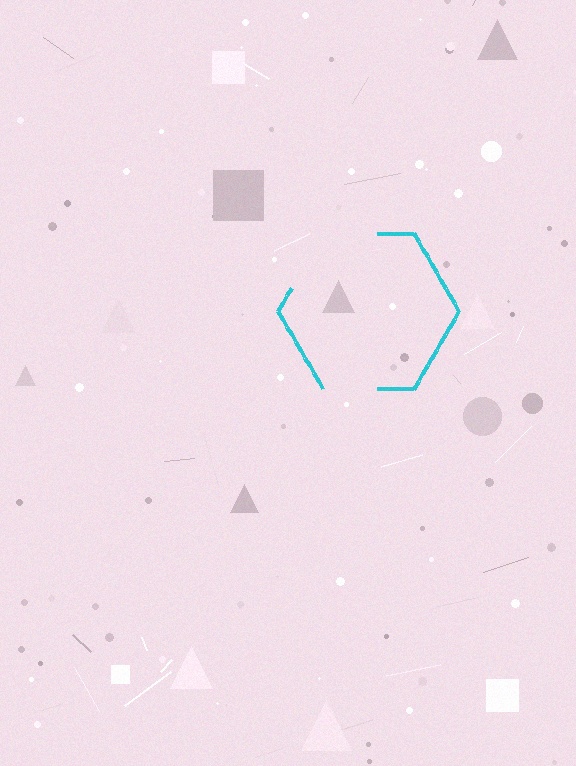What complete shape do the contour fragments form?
The contour fragments form a hexagon.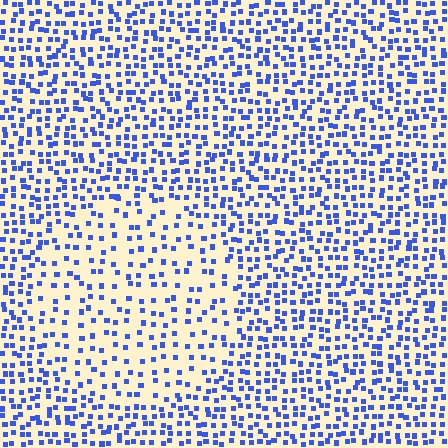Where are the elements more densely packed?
The elements are more densely packed outside the circle boundary.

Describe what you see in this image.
The image contains small blue elements arranged at two different densities. A circle-shaped region is visible where the elements are less densely packed than the surrounding area.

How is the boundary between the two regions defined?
The boundary is defined by a change in element density (approximately 1.9x ratio). All elements are the same color, size, and shape.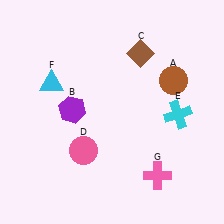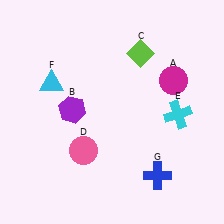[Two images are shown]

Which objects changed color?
A changed from brown to magenta. C changed from brown to lime. G changed from pink to blue.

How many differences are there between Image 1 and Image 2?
There are 3 differences between the two images.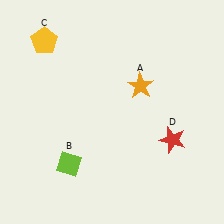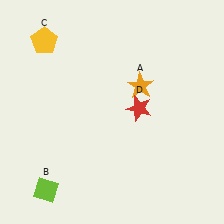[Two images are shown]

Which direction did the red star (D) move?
The red star (D) moved left.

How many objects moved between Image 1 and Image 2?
2 objects moved between the two images.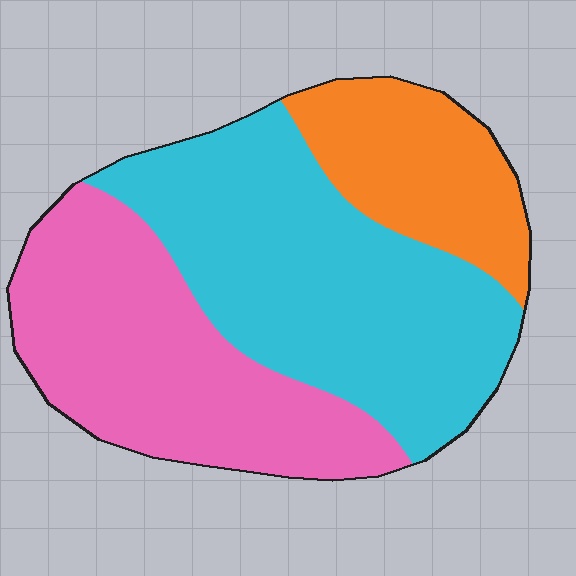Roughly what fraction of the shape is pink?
Pink takes up between a quarter and a half of the shape.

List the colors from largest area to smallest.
From largest to smallest: cyan, pink, orange.